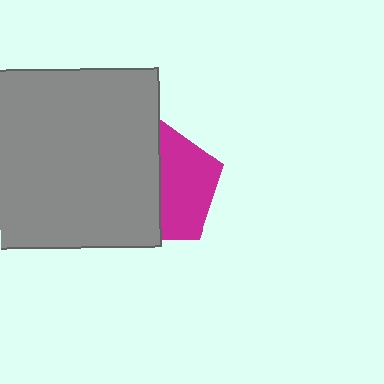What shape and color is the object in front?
The object in front is a gray square.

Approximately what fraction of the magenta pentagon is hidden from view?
Roughly 52% of the magenta pentagon is hidden behind the gray square.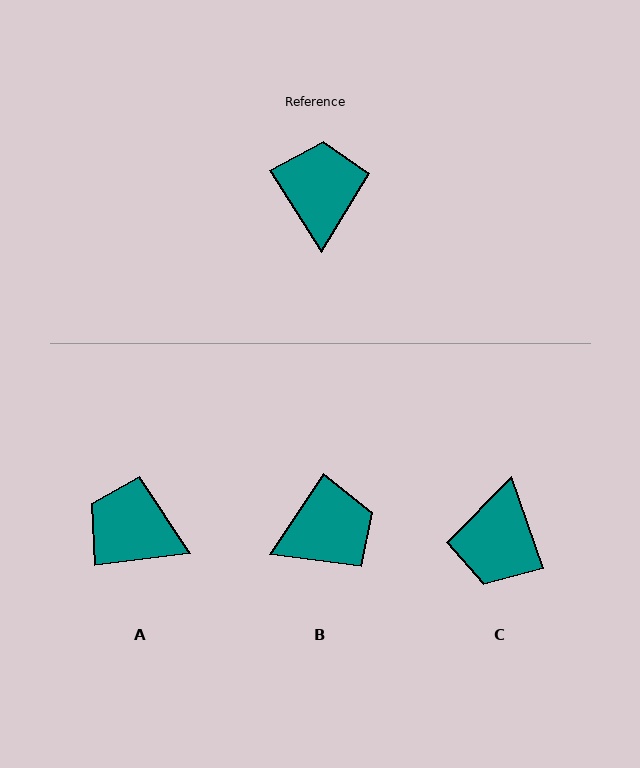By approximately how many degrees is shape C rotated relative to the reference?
Approximately 167 degrees counter-clockwise.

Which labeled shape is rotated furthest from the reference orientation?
C, about 167 degrees away.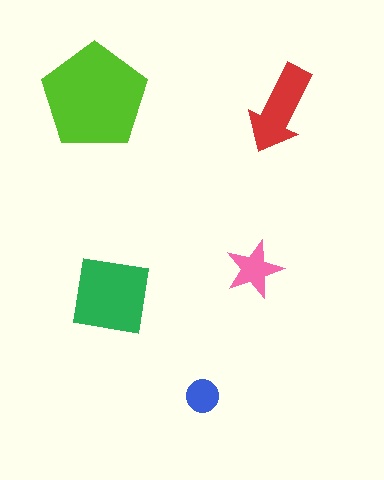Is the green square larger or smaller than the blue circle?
Larger.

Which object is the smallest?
The blue circle.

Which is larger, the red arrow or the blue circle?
The red arrow.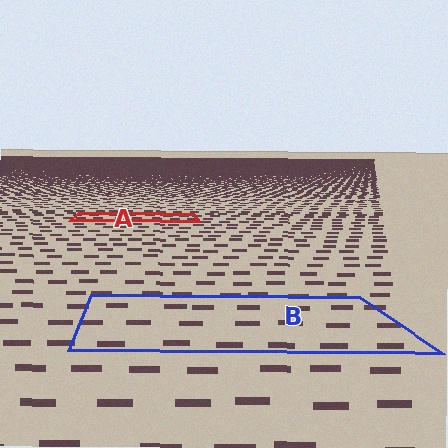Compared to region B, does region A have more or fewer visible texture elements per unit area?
Region A has more texture elements per unit area — they are packed more densely because it is farther away.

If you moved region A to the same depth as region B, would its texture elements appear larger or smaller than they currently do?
They would appear larger. At a closer depth, the same texture elements are projected at a bigger on-screen size.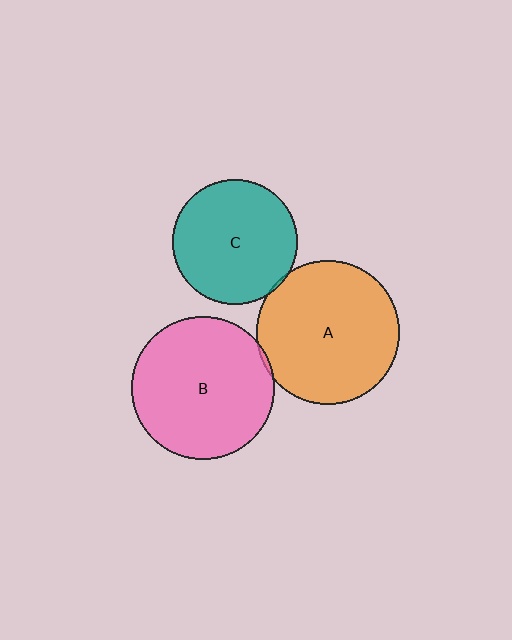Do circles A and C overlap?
Yes.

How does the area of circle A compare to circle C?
Approximately 1.3 times.